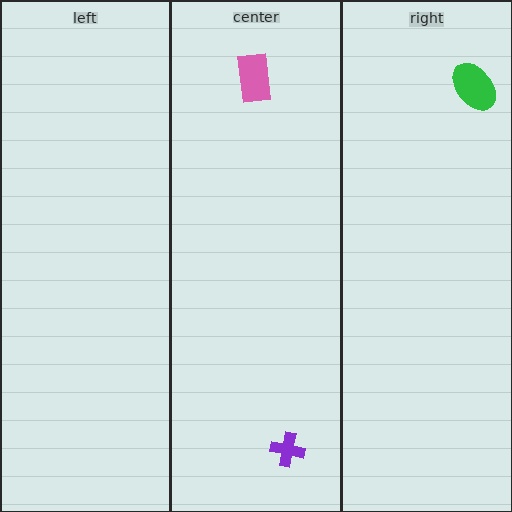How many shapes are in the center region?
2.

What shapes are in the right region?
The green ellipse.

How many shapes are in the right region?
1.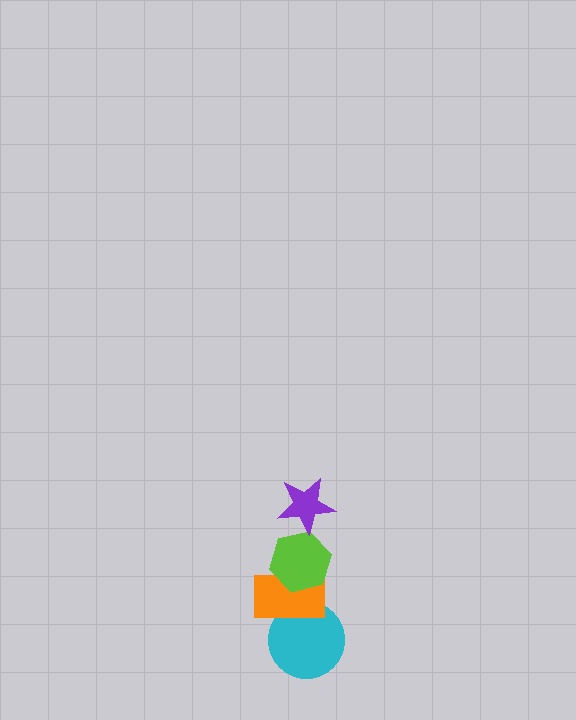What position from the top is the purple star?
The purple star is 1st from the top.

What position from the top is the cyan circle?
The cyan circle is 4th from the top.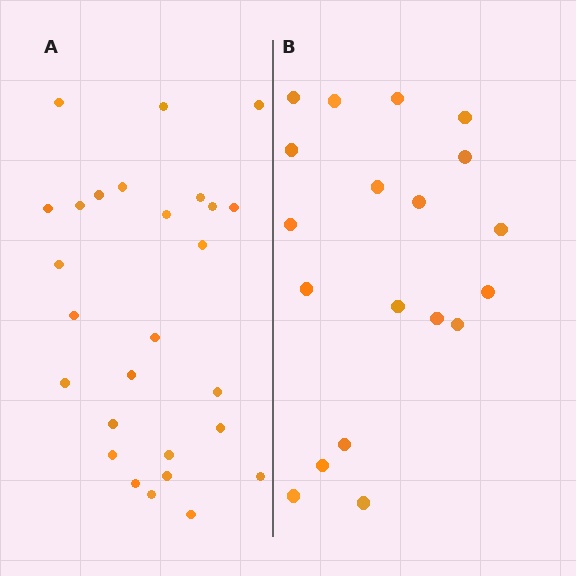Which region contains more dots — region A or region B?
Region A (the left region) has more dots.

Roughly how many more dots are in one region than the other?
Region A has roughly 8 or so more dots than region B.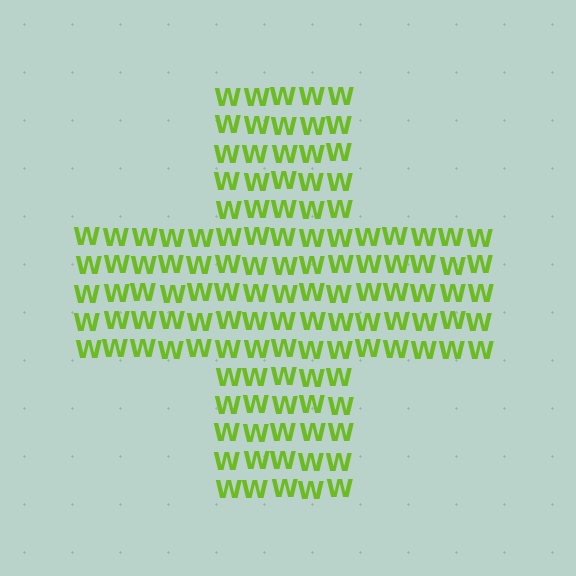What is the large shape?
The large shape is a cross.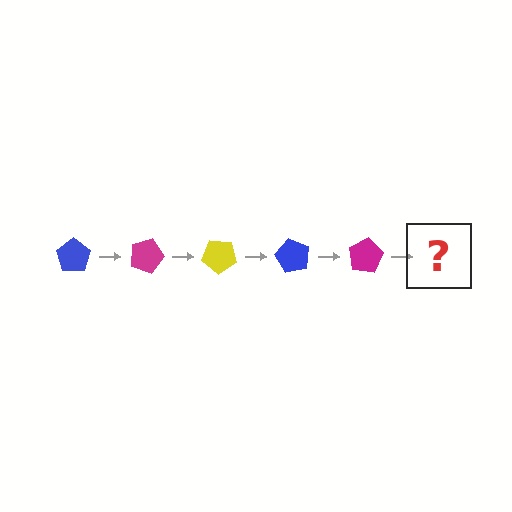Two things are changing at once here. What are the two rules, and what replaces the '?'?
The two rules are that it rotates 20 degrees each step and the color cycles through blue, magenta, and yellow. The '?' should be a yellow pentagon, rotated 100 degrees from the start.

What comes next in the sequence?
The next element should be a yellow pentagon, rotated 100 degrees from the start.